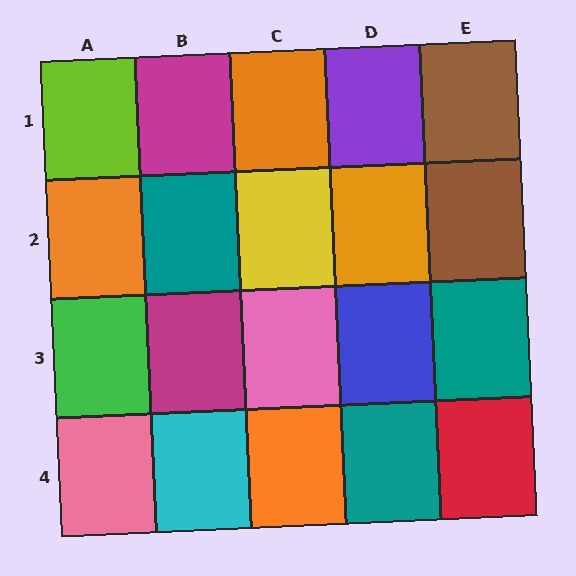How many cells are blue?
1 cell is blue.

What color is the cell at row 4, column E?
Red.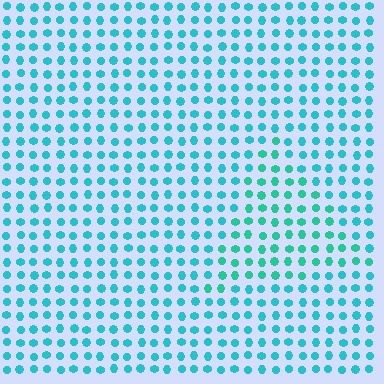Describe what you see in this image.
The image is filled with small cyan elements in a uniform arrangement. A triangle-shaped region is visible where the elements are tinted to a slightly different hue, forming a subtle color boundary.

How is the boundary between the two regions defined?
The boundary is defined purely by a slight shift in hue (about 20 degrees). Spacing, size, and orientation are identical on both sides.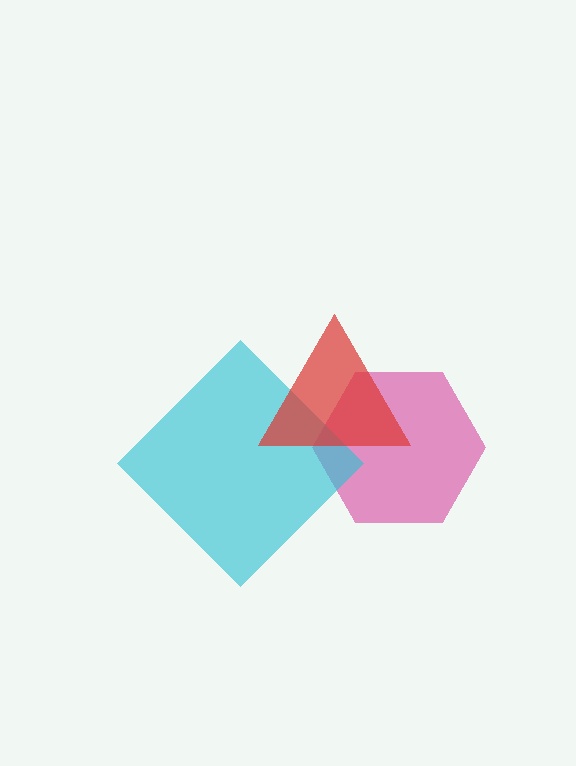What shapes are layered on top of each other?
The layered shapes are: a pink hexagon, a cyan diamond, a red triangle.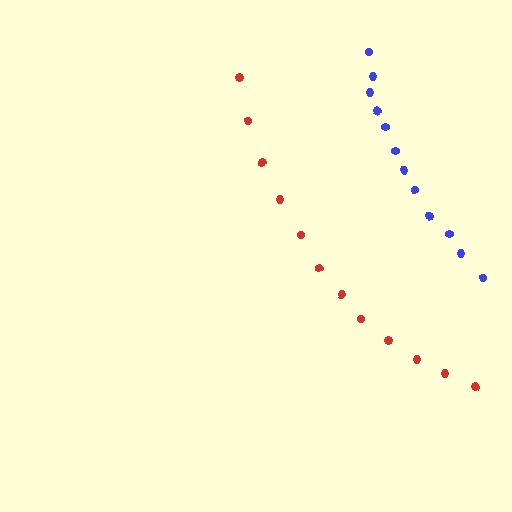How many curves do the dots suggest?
There are 2 distinct paths.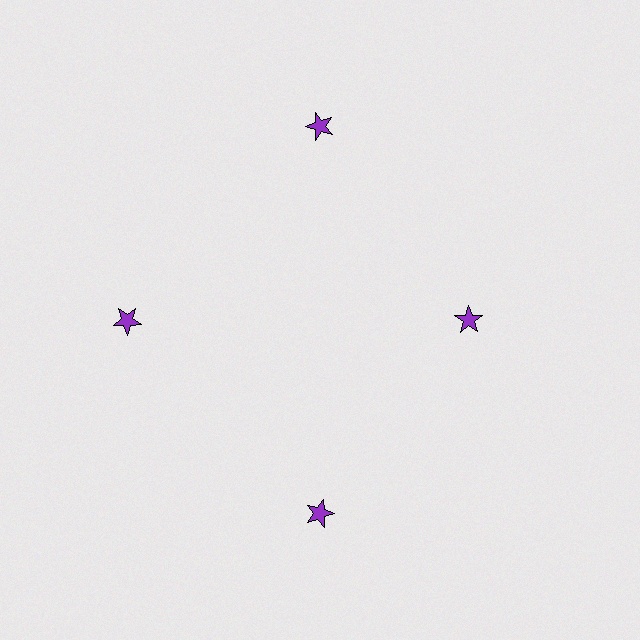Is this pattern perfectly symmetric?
No. The 4 purple stars are arranged in a ring, but one element near the 3 o'clock position is pulled inward toward the center, breaking the 4-fold rotational symmetry.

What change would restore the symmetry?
The symmetry would be restored by moving it outward, back onto the ring so that all 4 stars sit at equal angles and equal distance from the center.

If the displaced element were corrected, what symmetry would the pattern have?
It would have 4-fold rotational symmetry — the pattern would map onto itself every 90 degrees.